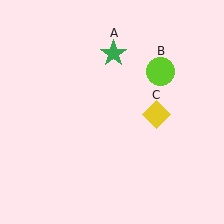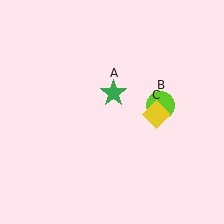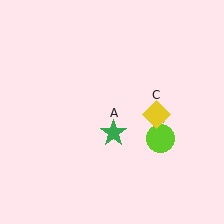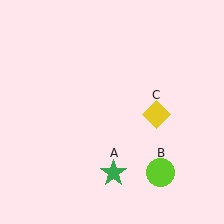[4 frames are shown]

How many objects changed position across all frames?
2 objects changed position: green star (object A), lime circle (object B).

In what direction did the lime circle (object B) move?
The lime circle (object B) moved down.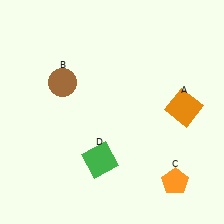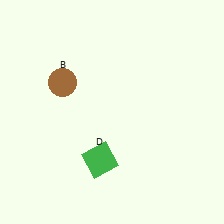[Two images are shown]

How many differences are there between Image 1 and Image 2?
There are 2 differences between the two images.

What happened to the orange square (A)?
The orange square (A) was removed in Image 2. It was in the top-right area of Image 1.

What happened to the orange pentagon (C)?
The orange pentagon (C) was removed in Image 2. It was in the bottom-right area of Image 1.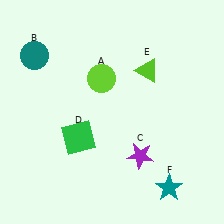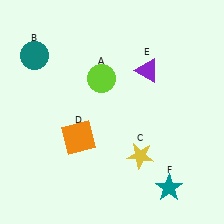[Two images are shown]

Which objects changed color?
C changed from purple to yellow. D changed from green to orange. E changed from lime to purple.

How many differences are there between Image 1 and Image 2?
There are 3 differences between the two images.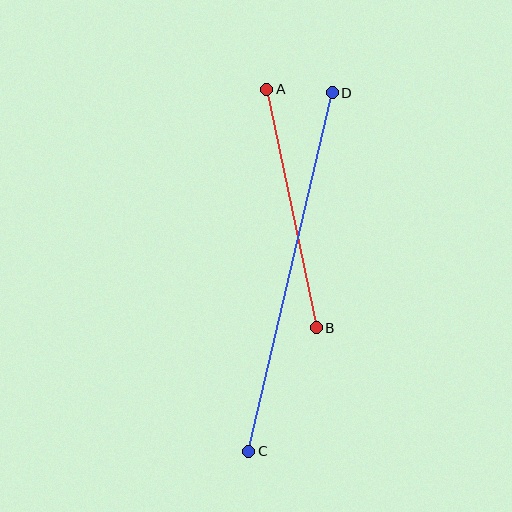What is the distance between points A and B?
The distance is approximately 243 pixels.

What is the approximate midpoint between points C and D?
The midpoint is at approximately (290, 272) pixels.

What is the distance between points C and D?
The distance is approximately 368 pixels.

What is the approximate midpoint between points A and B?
The midpoint is at approximately (291, 209) pixels.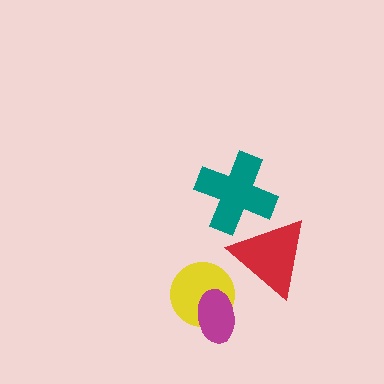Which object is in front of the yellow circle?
The magenta ellipse is in front of the yellow circle.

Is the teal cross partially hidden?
Yes, it is partially covered by another shape.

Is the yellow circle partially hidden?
Yes, it is partially covered by another shape.